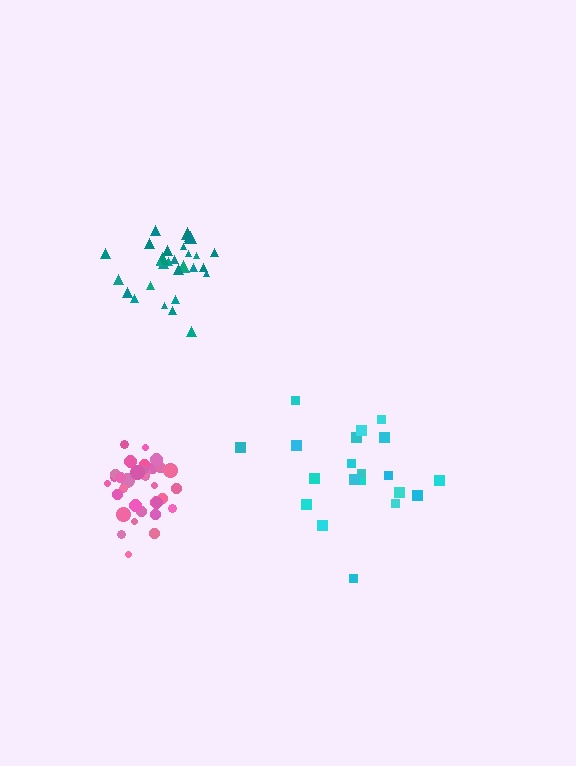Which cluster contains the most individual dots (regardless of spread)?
Pink (34).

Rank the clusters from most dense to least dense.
pink, teal, cyan.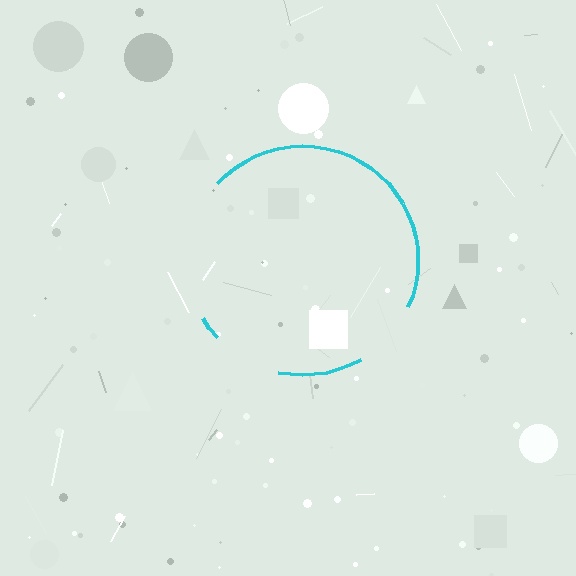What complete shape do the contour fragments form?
The contour fragments form a circle.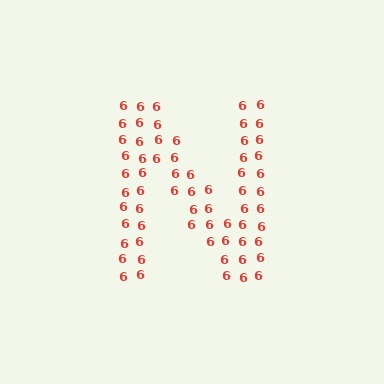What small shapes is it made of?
It is made of small digit 6's.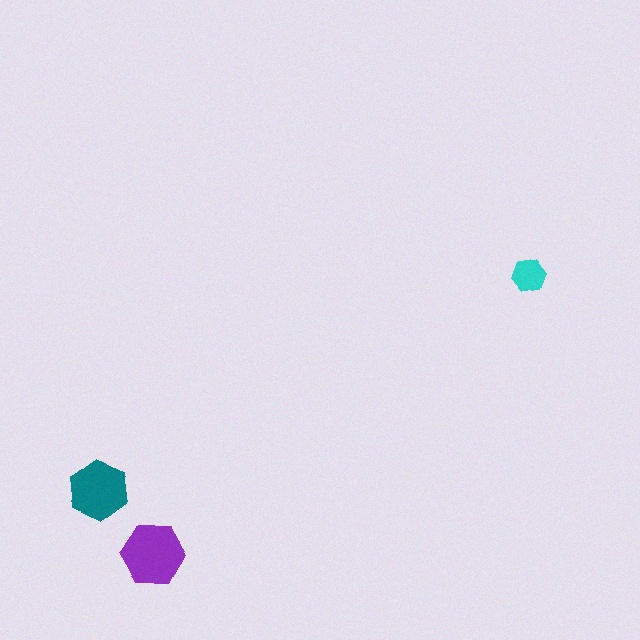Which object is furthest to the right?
The cyan hexagon is rightmost.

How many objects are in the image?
There are 3 objects in the image.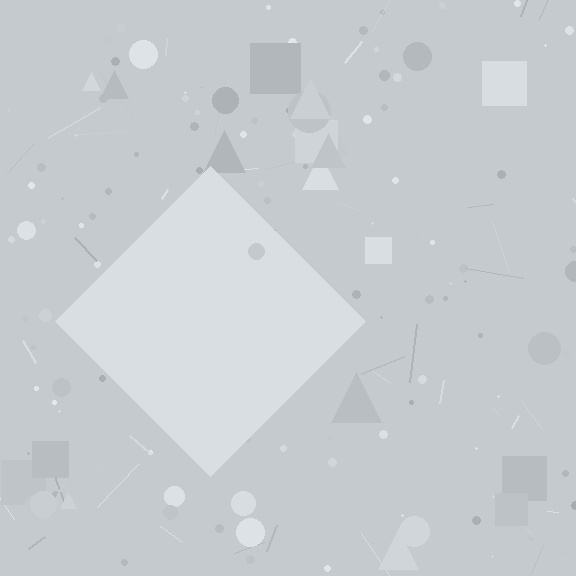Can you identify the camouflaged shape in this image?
The camouflaged shape is a diamond.